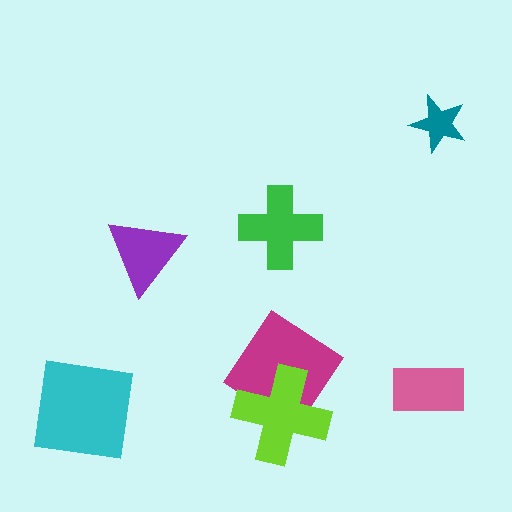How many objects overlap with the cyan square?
0 objects overlap with the cyan square.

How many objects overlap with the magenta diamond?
1 object overlaps with the magenta diamond.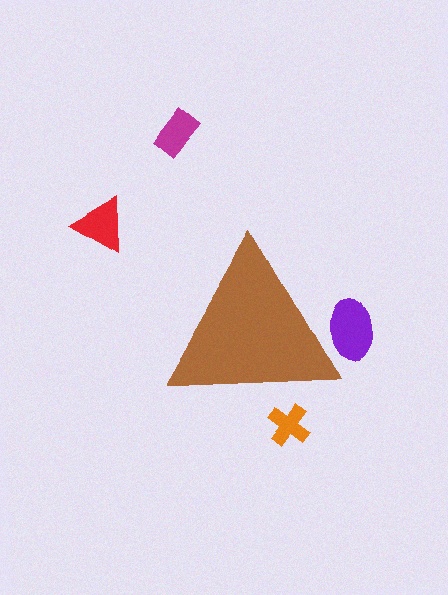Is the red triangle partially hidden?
No, the red triangle is fully visible.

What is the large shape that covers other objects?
A brown triangle.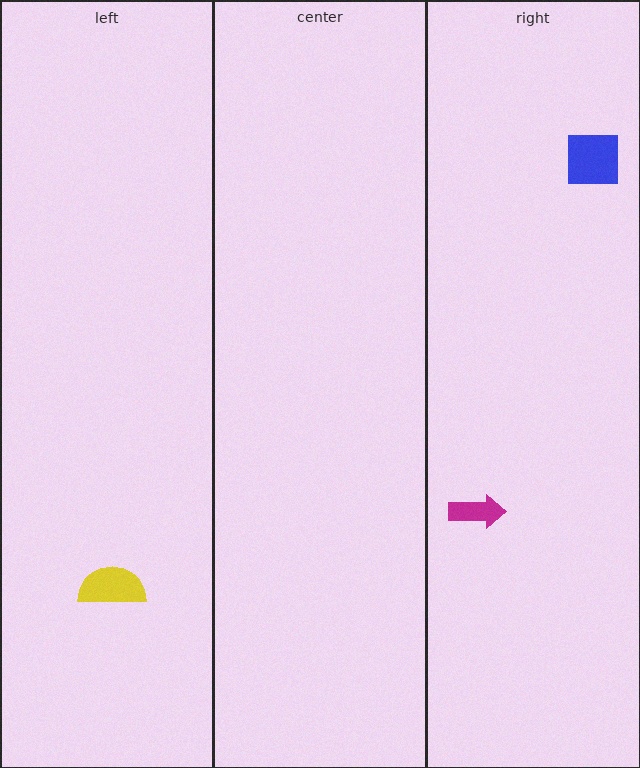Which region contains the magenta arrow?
The right region.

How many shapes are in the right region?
2.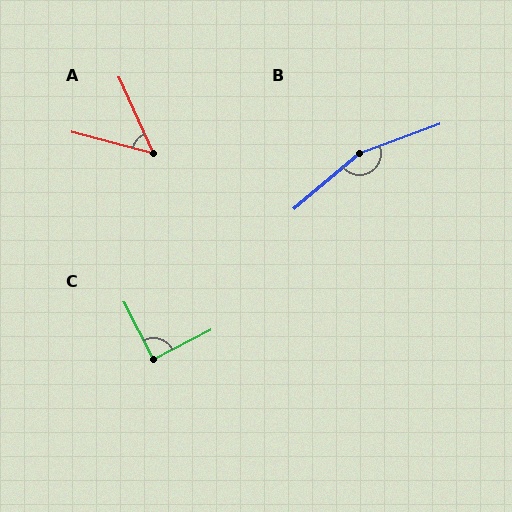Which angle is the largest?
B, at approximately 160 degrees.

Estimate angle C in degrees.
Approximately 90 degrees.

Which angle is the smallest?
A, at approximately 51 degrees.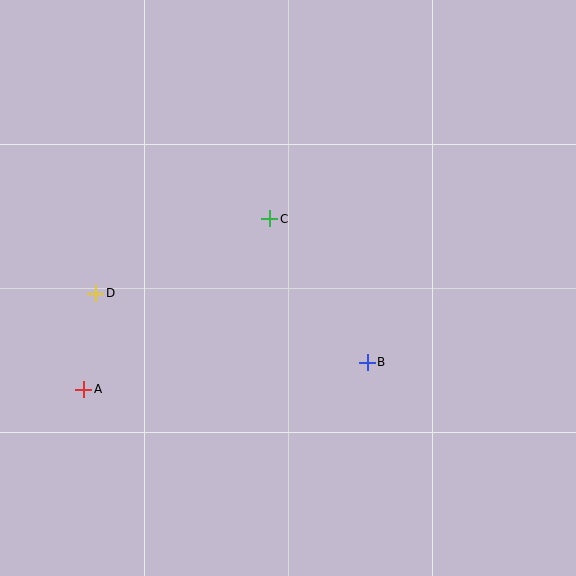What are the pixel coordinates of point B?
Point B is at (367, 362).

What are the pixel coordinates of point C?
Point C is at (270, 219).